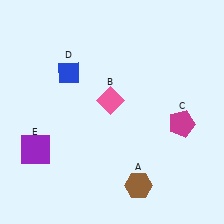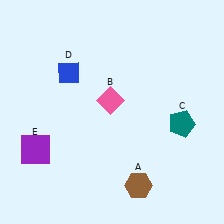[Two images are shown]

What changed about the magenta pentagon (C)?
In Image 1, C is magenta. In Image 2, it changed to teal.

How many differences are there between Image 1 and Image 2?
There is 1 difference between the two images.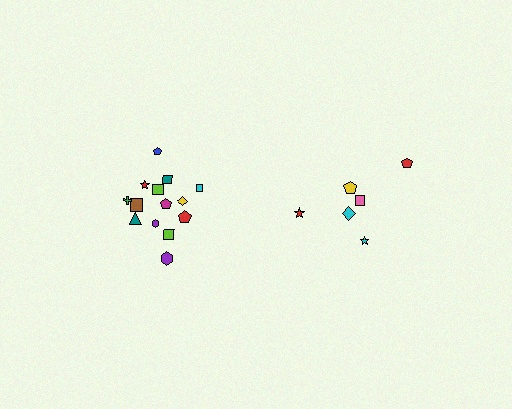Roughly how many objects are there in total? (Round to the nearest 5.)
Roughly 20 objects in total.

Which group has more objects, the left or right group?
The left group.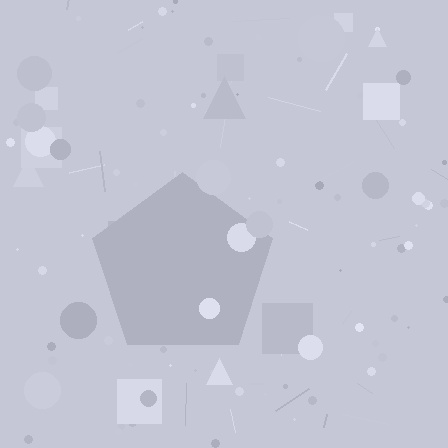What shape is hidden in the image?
A pentagon is hidden in the image.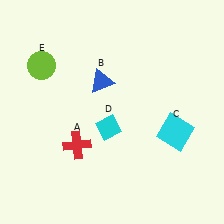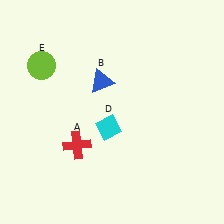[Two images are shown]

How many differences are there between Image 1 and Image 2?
There is 1 difference between the two images.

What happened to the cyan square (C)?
The cyan square (C) was removed in Image 2. It was in the bottom-right area of Image 1.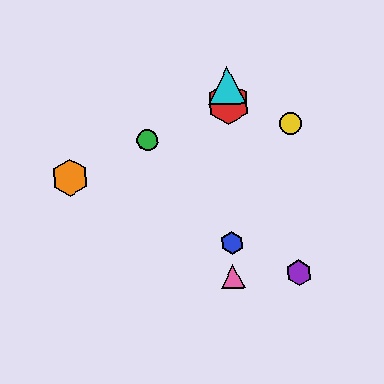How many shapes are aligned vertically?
4 shapes (the red hexagon, the blue hexagon, the cyan triangle, the pink triangle) are aligned vertically.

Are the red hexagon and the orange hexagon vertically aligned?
No, the red hexagon is at x≈228 and the orange hexagon is at x≈70.